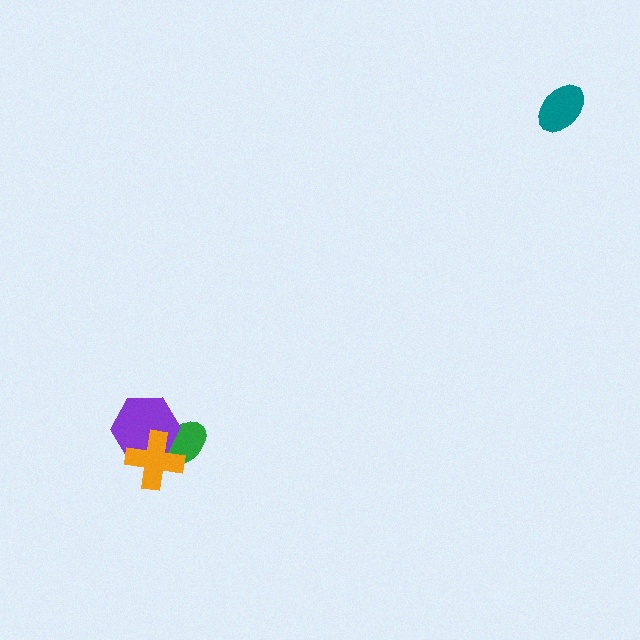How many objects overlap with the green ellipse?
2 objects overlap with the green ellipse.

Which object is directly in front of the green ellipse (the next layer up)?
The purple hexagon is directly in front of the green ellipse.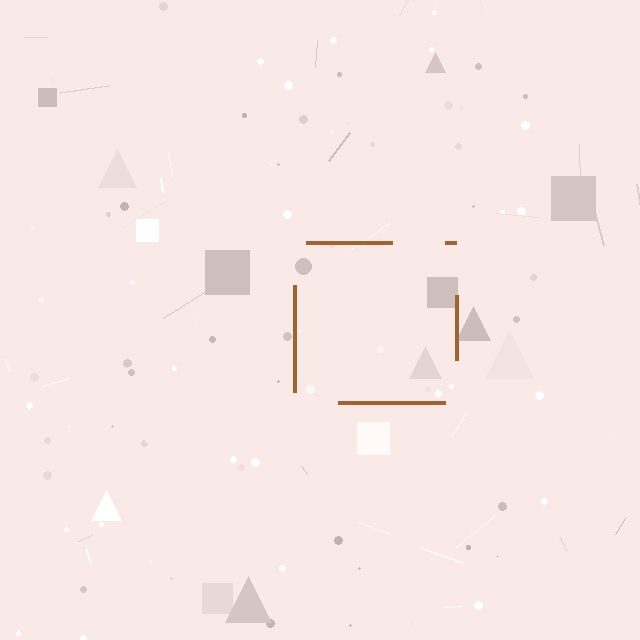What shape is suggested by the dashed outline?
The dashed outline suggests a square.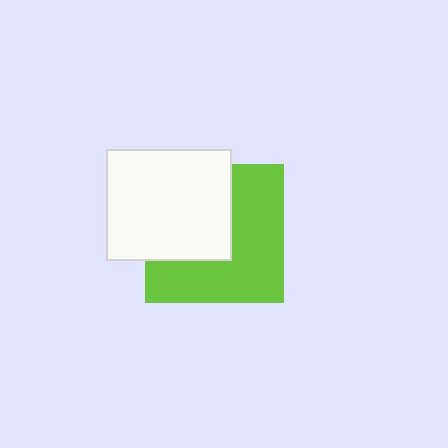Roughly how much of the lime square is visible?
About half of it is visible (roughly 56%).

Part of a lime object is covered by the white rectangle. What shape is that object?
It is a square.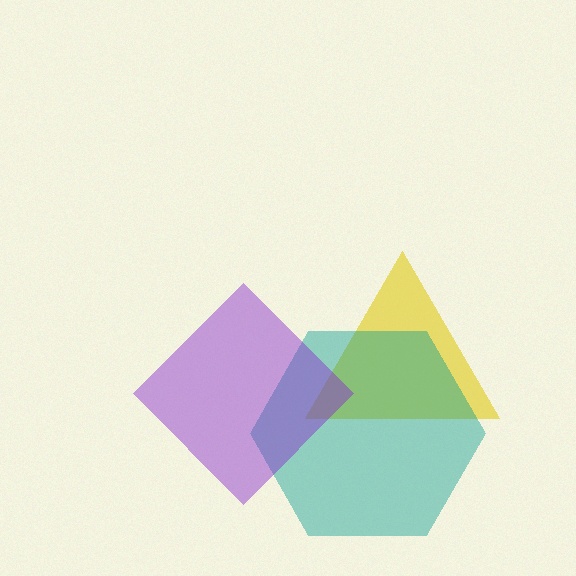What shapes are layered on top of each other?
The layered shapes are: a yellow triangle, a teal hexagon, a purple diamond.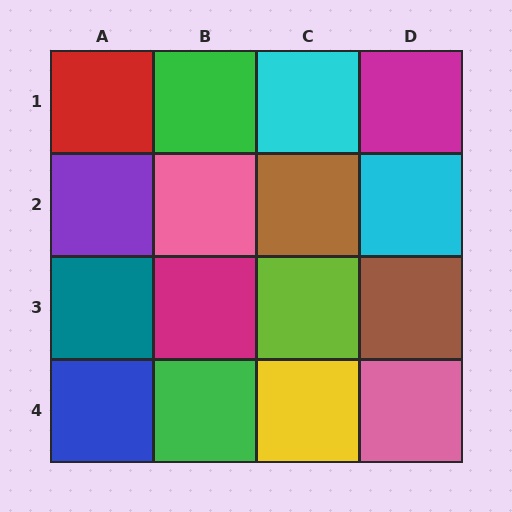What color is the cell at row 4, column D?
Pink.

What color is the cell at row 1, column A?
Red.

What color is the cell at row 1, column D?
Magenta.